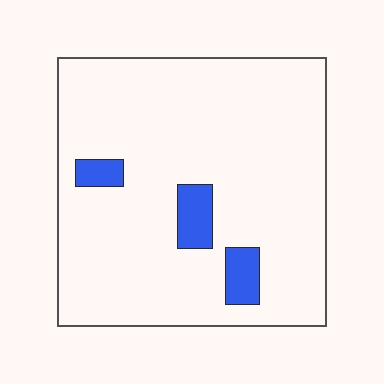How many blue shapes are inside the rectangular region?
3.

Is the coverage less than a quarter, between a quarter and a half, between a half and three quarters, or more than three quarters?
Less than a quarter.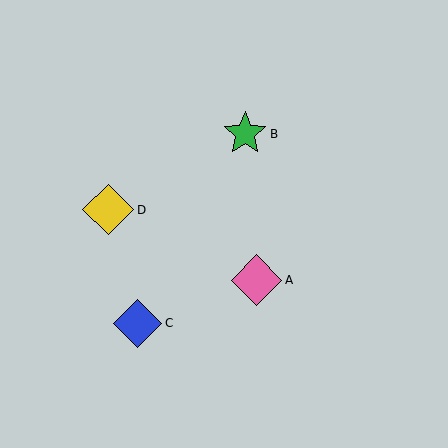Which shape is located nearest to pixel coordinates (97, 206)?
The yellow diamond (labeled D) at (108, 210) is nearest to that location.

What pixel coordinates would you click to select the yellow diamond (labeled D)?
Click at (108, 210) to select the yellow diamond D.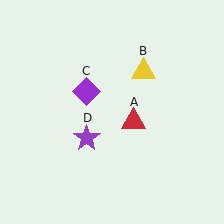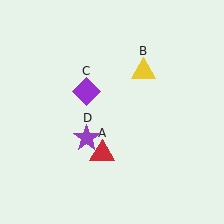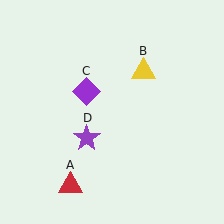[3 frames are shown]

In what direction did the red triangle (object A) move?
The red triangle (object A) moved down and to the left.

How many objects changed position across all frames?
1 object changed position: red triangle (object A).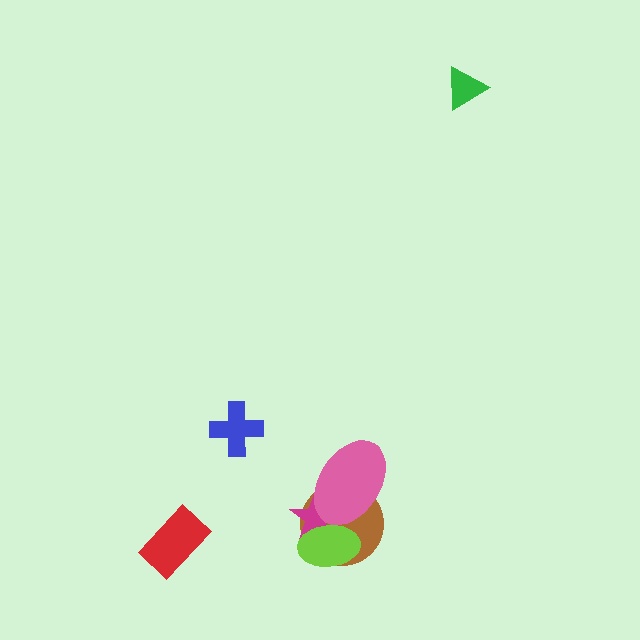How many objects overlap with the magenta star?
3 objects overlap with the magenta star.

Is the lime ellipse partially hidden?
No, no other shape covers it.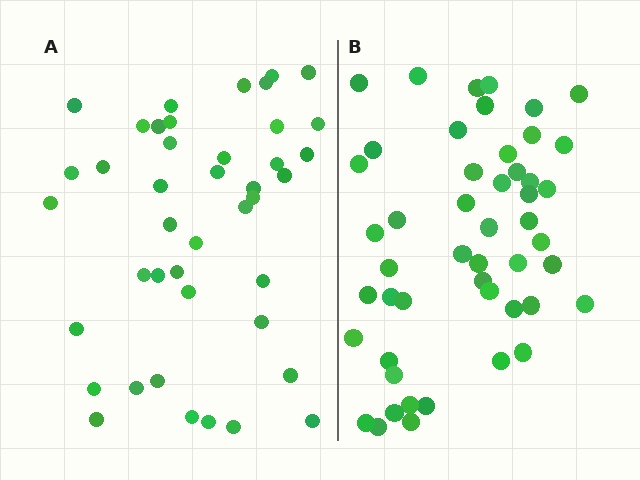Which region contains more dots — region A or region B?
Region B (the right region) has more dots.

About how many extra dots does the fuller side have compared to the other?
Region B has roughly 8 or so more dots than region A.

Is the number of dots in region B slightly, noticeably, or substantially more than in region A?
Region B has only slightly more — the two regions are fairly close. The ratio is roughly 1.2 to 1.